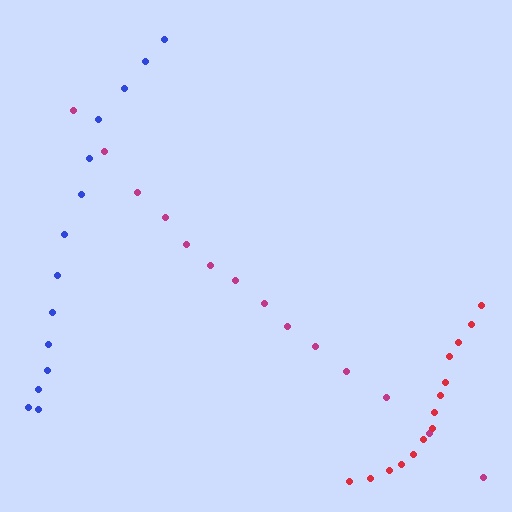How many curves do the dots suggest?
There are 3 distinct paths.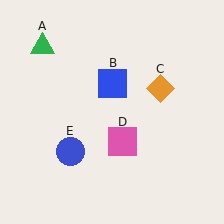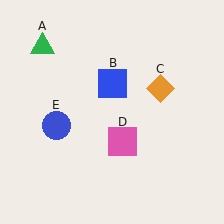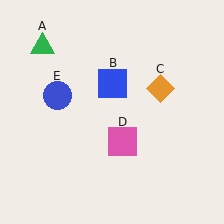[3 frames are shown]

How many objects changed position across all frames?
1 object changed position: blue circle (object E).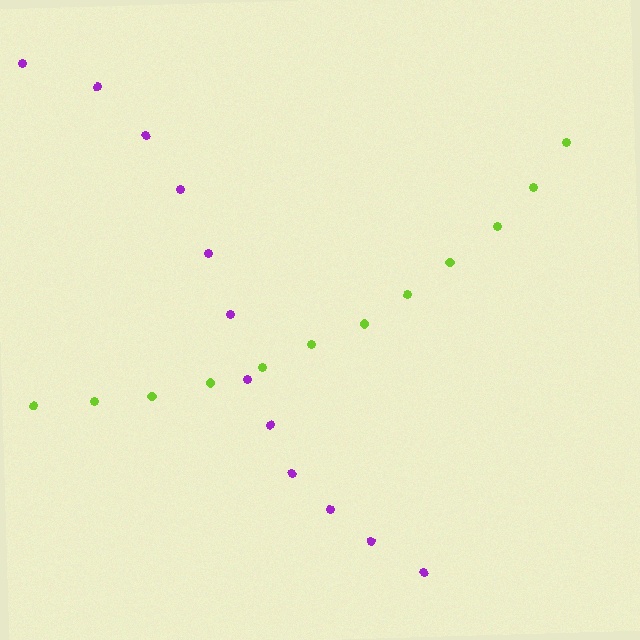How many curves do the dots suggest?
There are 2 distinct paths.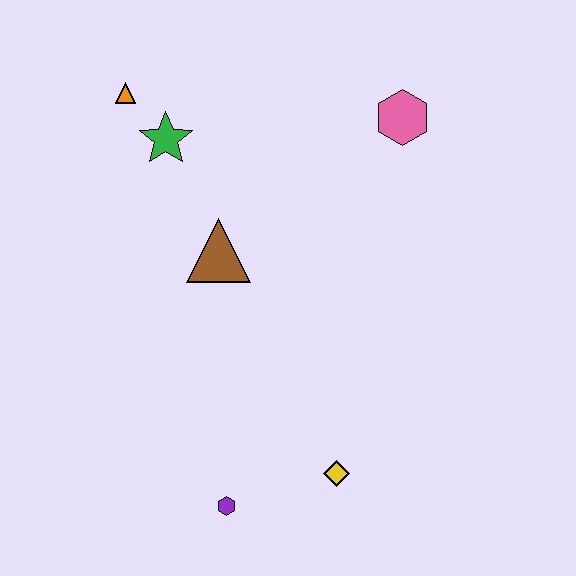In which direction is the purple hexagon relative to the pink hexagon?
The purple hexagon is below the pink hexagon.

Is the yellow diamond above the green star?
No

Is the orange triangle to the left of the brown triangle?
Yes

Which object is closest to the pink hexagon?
The brown triangle is closest to the pink hexagon.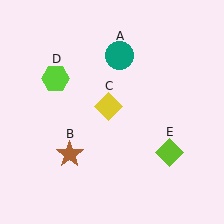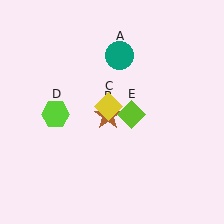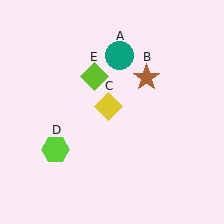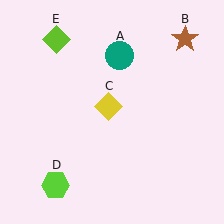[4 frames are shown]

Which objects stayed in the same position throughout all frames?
Teal circle (object A) and yellow diamond (object C) remained stationary.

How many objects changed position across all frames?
3 objects changed position: brown star (object B), lime hexagon (object D), lime diamond (object E).